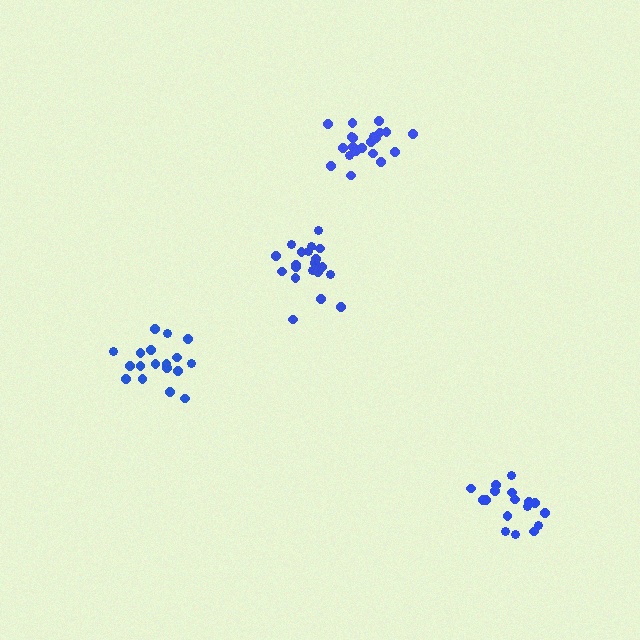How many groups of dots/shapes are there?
There are 4 groups.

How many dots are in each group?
Group 1: 18 dots, Group 2: 21 dots, Group 3: 21 dots, Group 4: 17 dots (77 total).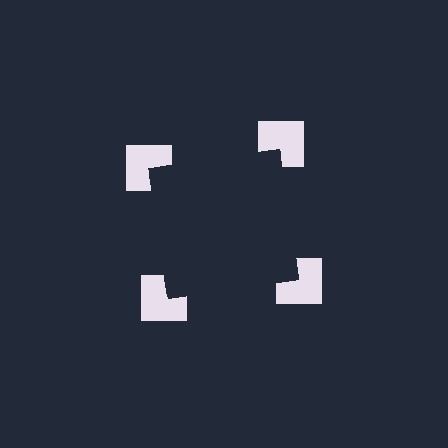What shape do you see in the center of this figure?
An illusory square — its edges are inferred from the aligned wedge cuts in the notched squares, not physically drawn.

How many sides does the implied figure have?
4 sides.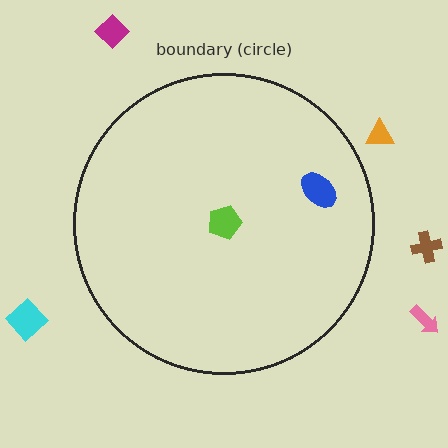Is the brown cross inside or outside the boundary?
Outside.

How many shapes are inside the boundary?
2 inside, 5 outside.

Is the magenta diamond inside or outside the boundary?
Outside.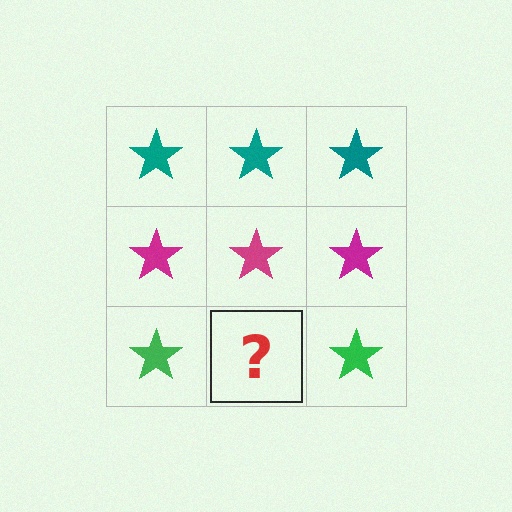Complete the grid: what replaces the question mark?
The question mark should be replaced with a green star.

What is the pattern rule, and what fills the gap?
The rule is that each row has a consistent color. The gap should be filled with a green star.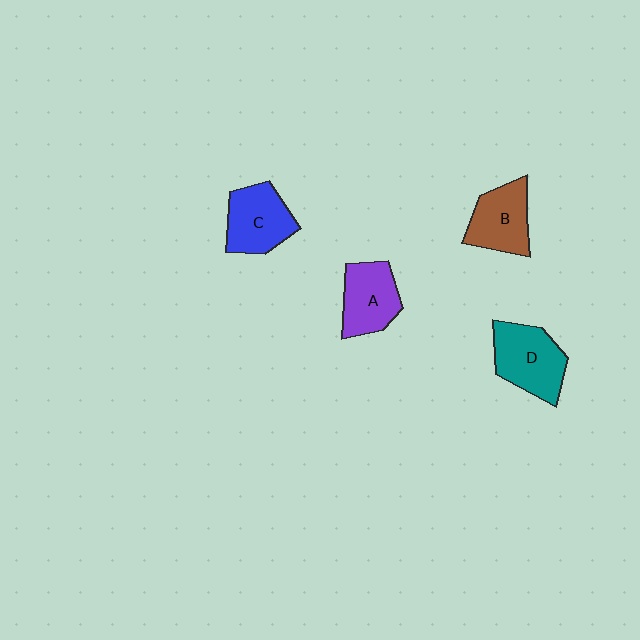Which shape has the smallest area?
Shape A (purple).